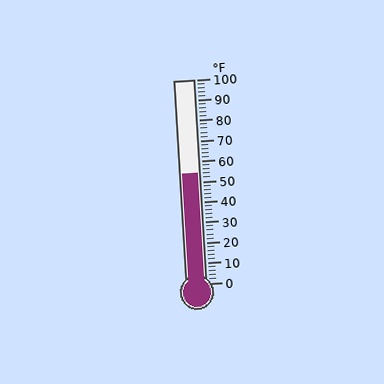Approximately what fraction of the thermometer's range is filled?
The thermometer is filled to approximately 55% of its range.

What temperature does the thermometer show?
The thermometer shows approximately 54°F.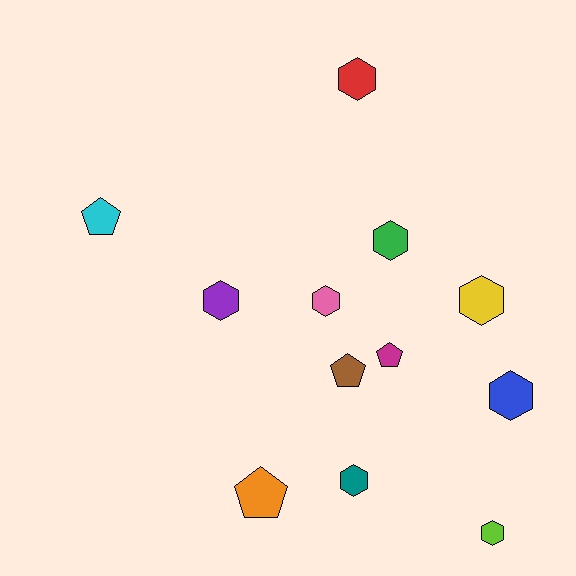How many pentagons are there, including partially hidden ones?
There are 4 pentagons.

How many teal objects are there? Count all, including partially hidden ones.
There is 1 teal object.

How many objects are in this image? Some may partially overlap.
There are 12 objects.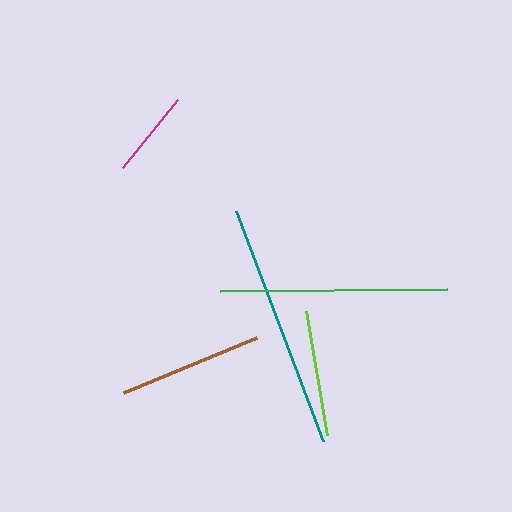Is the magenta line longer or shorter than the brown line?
The brown line is longer than the magenta line.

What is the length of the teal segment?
The teal segment is approximately 246 pixels long.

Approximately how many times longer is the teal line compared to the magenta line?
The teal line is approximately 2.8 times the length of the magenta line.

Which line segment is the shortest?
The magenta line is the shortest at approximately 88 pixels.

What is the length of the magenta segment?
The magenta segment is approximately 88 pixels long.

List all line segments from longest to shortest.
From longest to shortest: teal, green, brown, lime, magenta.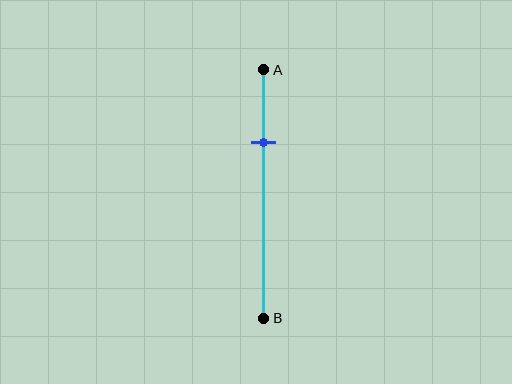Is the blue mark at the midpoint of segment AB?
No, the mark is at about 30% from A, not at the 50% midpoint.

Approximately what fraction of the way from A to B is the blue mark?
The blue mark is approximately 30% of the way from A to B.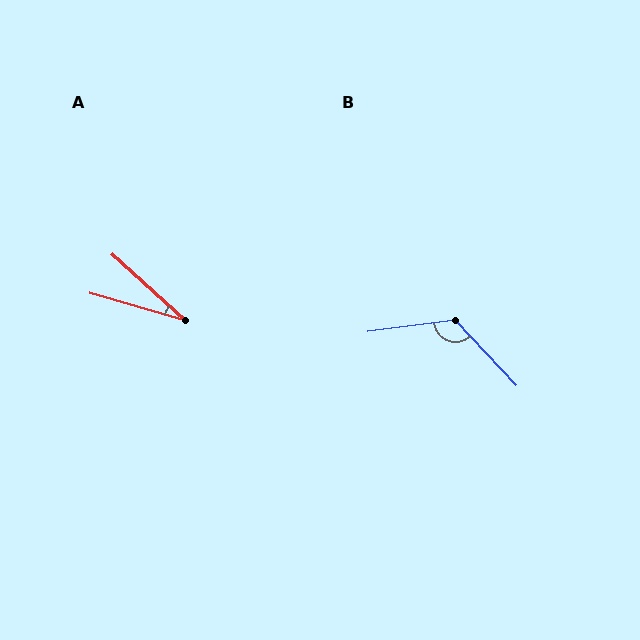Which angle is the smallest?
A, at approximately 26 degrees.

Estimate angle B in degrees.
Approximately 126 degrees.